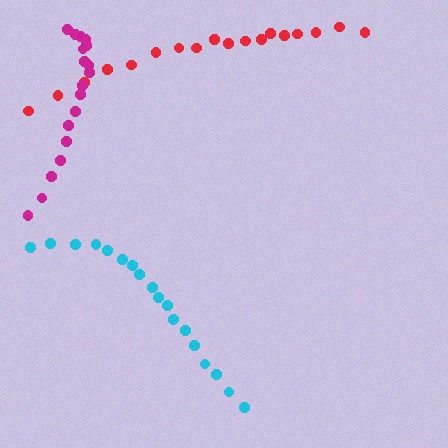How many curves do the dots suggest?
There are 3 distinct paths.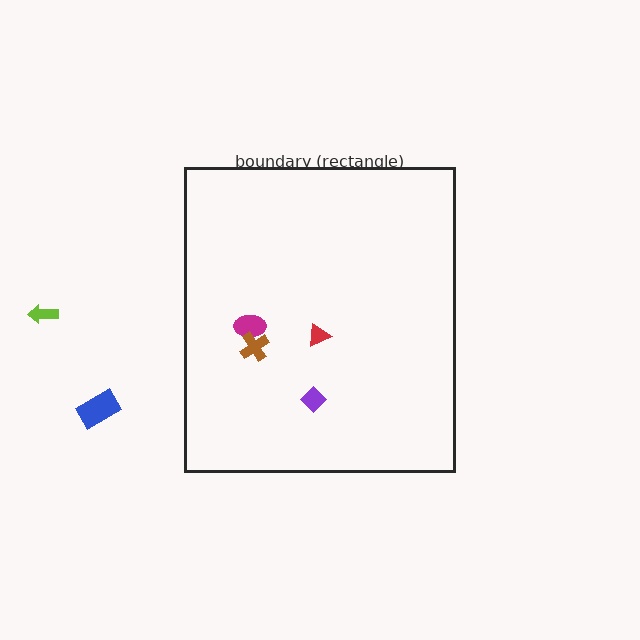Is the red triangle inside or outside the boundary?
Inside.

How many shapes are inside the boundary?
4 inside, 2 outside.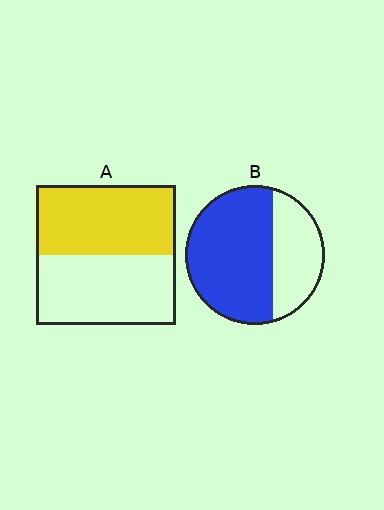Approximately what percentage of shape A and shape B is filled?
A is approximately 50% and B is approximately 65%.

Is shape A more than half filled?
Roughly half.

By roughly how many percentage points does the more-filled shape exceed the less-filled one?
By roughly 15 percentage points (B over A).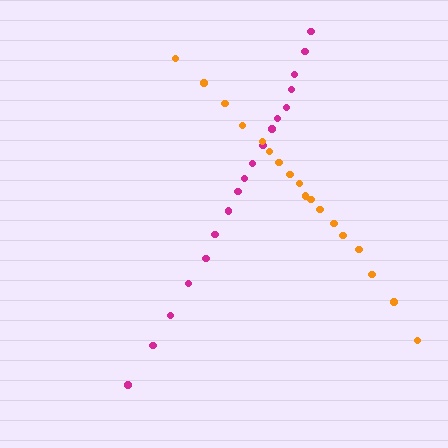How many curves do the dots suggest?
There are 2 distinct paths.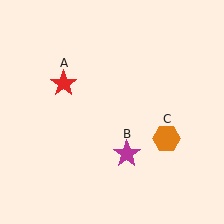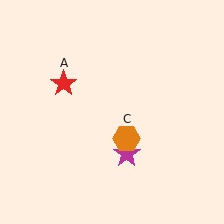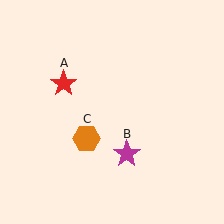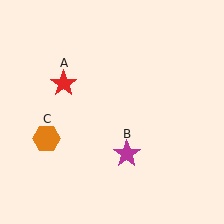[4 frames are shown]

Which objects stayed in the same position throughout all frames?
Red star (object A) and magenta star (object B) remained stationary.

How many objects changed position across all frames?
1 object changed position: orange hexagon (object C).